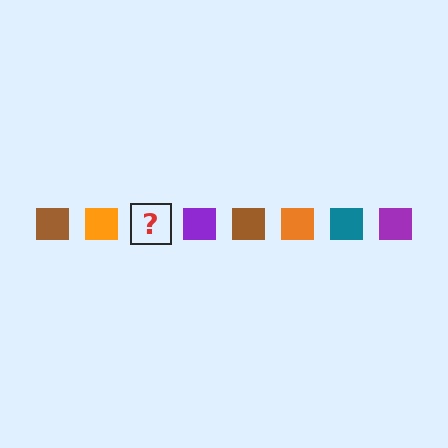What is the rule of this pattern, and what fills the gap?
The rule is that the pattern cycles through brown, orange, teal, purple squares. The gap should be filled with a teal square.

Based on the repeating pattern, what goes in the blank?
The blank should be a teal square.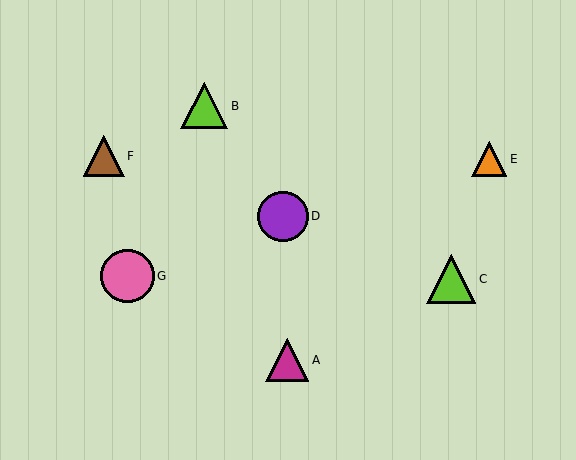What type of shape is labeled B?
Shape B is a lime triangle.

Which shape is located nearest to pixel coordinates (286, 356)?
The magenta triangle (labeled A) at (287, 360) is nearest to that location.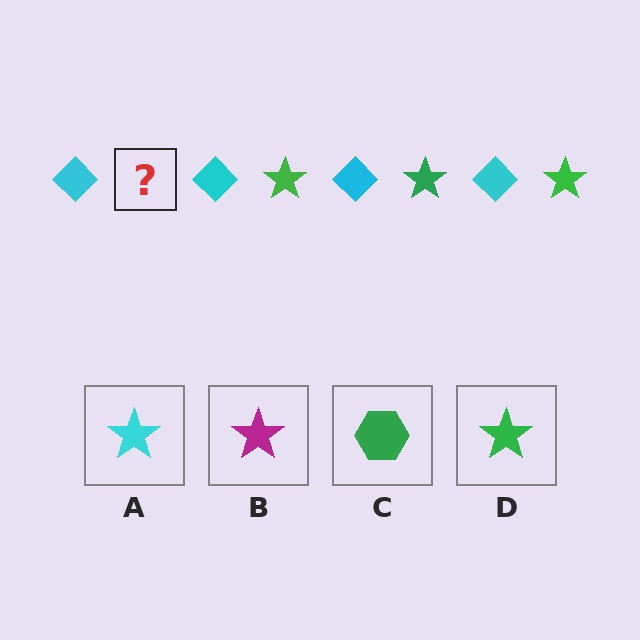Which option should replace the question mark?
Option D.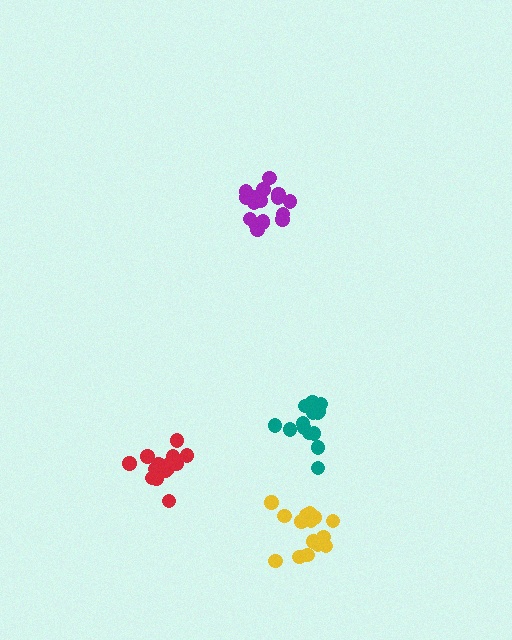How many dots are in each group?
Group 1: 14 dots, Group 2: 15 dots, Group 3: 15 dots, Group 4: 18 dots (62 total).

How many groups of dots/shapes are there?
There are 4 groups.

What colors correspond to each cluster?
The clusters are colored: red, teal, yellow, purple.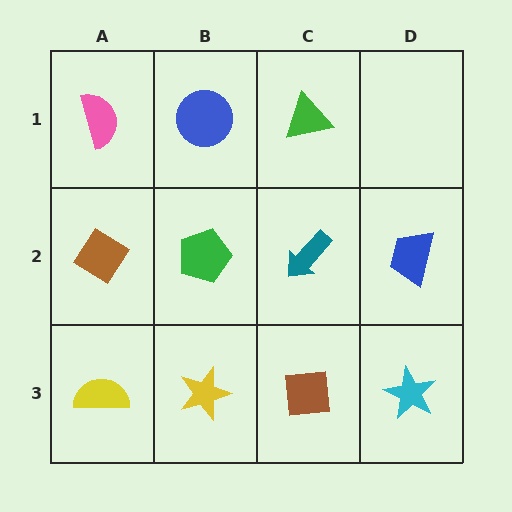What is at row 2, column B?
A green pentagon.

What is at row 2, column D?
A blue trapezoid.